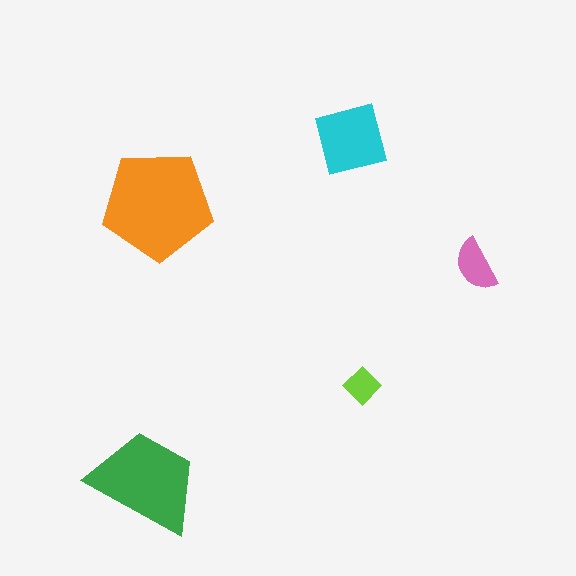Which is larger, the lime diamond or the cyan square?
The cyan square.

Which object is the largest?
The orange pentagon.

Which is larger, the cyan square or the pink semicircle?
The cyan square.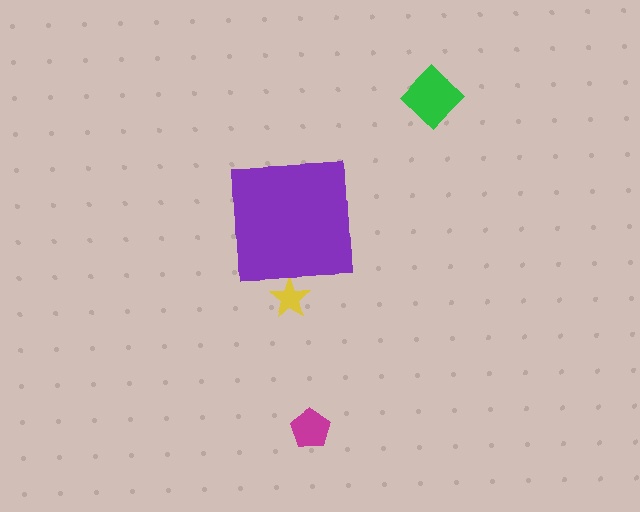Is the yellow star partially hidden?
Yes, the yellow star is partially hidden behind the purple square.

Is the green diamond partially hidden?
No, the green diamond is fully visible.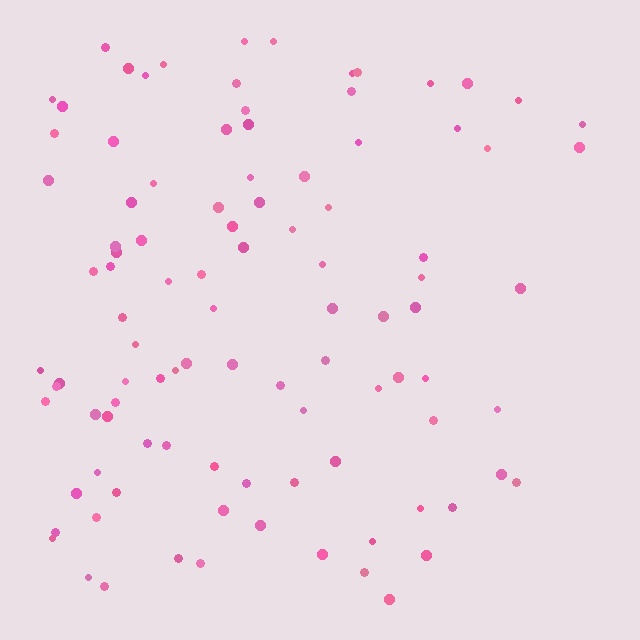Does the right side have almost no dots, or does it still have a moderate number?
Still a moderate number, just noticeably fewer than the left.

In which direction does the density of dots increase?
From right to left, with the left side densest.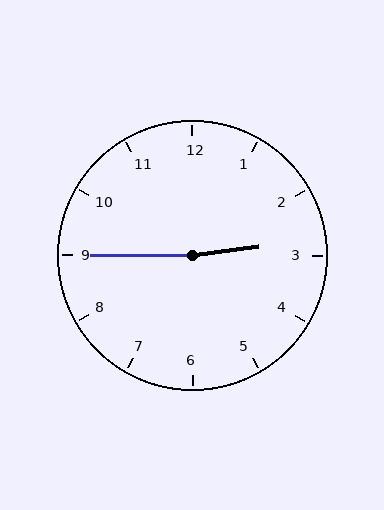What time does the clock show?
2:45.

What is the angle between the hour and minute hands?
Approximately 172 degrees.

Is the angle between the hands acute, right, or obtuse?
It is obtuse.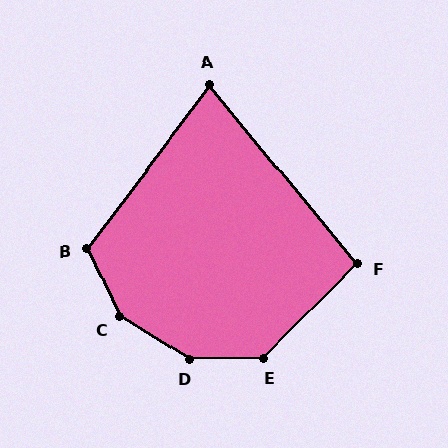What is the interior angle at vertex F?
Approximately 95 degrees (obtuse).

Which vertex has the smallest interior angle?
A, at approximately 77 degrees.